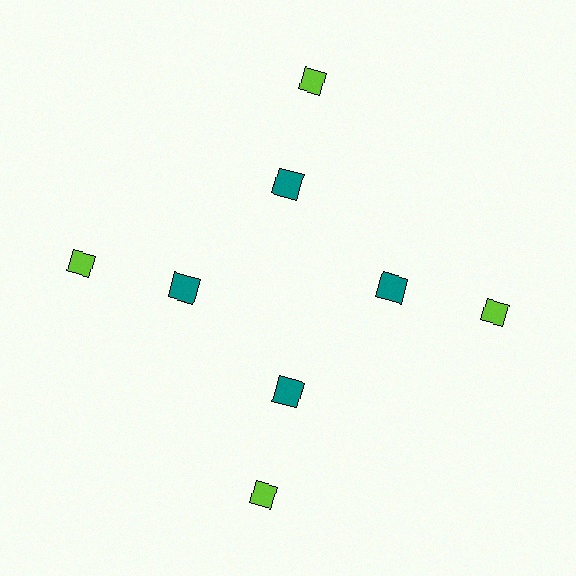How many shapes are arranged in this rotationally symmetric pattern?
There are 8 shapes, arranged in 4 groups of 2.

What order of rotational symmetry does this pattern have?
This pattern has 4-fold rotational symmetry.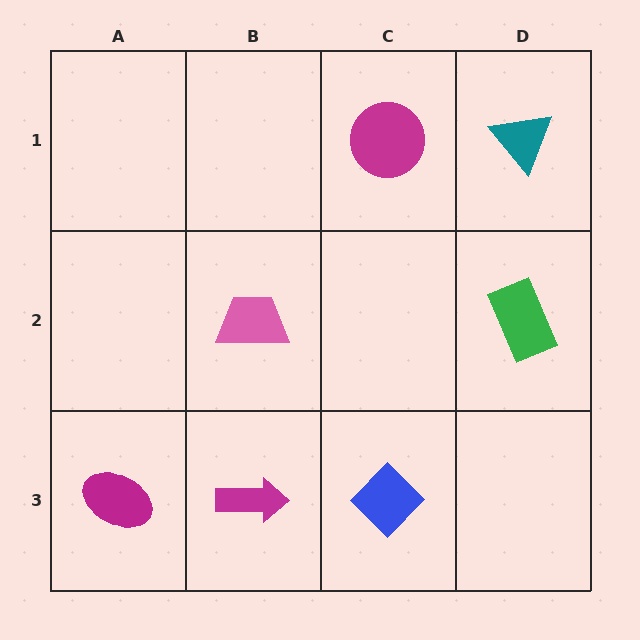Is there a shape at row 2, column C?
No, that cell is empty.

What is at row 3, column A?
A magenta ellipse.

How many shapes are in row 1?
2 shapes.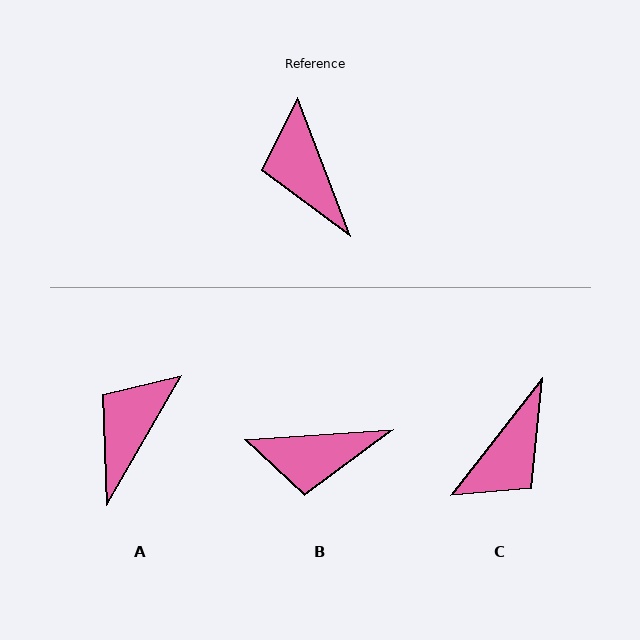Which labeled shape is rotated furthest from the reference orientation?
C, about 121 degrees away.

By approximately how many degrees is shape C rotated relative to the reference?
Approximately 121 degrees counter-clockwise.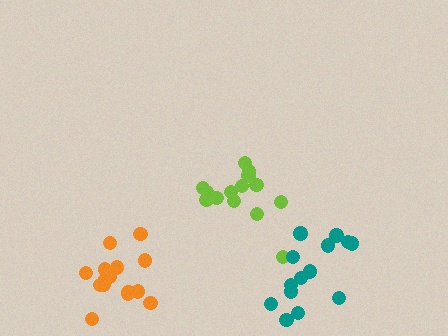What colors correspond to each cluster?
The clusters are colored: lime, orange, teal.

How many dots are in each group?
Group 1: 14 dots, Group 2: 16 dots, Group 3: 14 dots (44 total).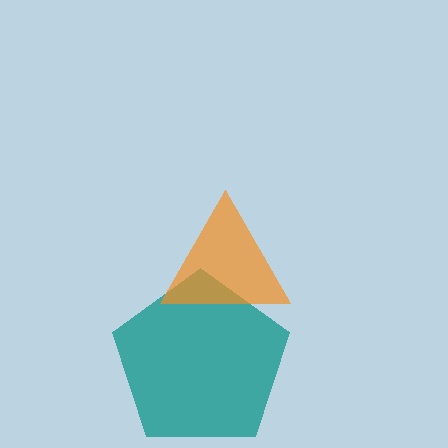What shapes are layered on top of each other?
The layered shapes are: a teal pentagon, an orange triangle.